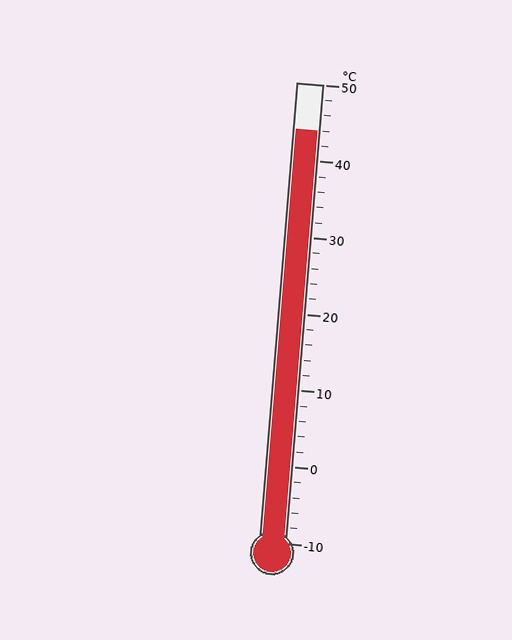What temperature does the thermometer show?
The thermometer shows approximately 44°C.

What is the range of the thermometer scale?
The thermometer scale ranges from -10°C to 50°C.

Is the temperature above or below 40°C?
The temperature is above 40°C.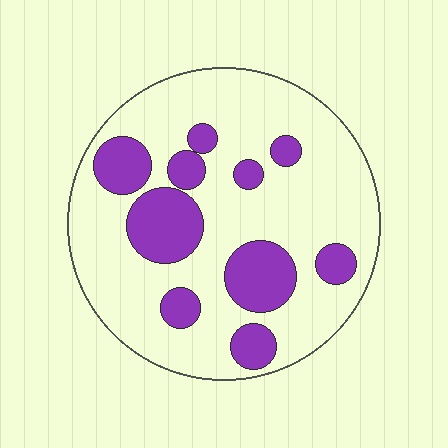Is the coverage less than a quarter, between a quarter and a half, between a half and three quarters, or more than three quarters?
Between a quarter and a half.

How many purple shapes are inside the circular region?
10.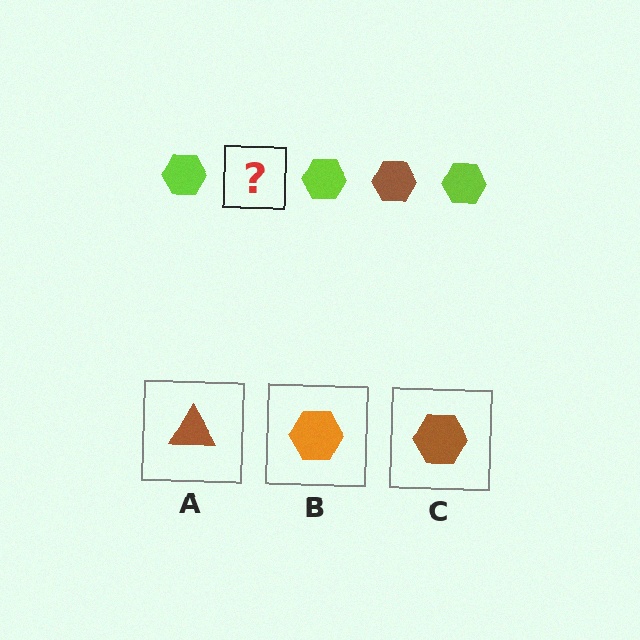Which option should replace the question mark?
Option C.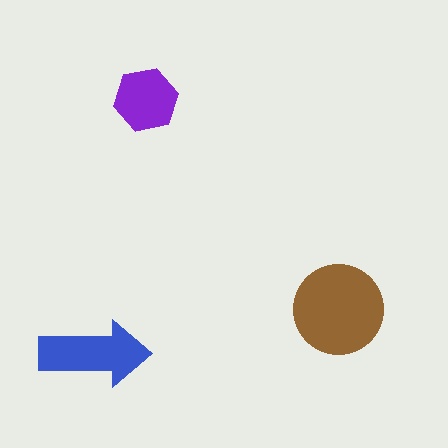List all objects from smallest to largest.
The purple hexagon, the blue arrow, the brown circle.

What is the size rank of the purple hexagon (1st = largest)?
3rd.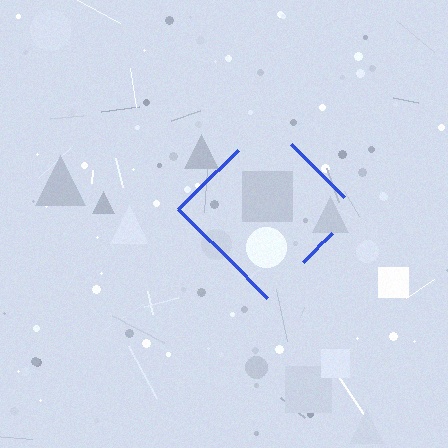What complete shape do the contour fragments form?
The contour fragments form a diamond.